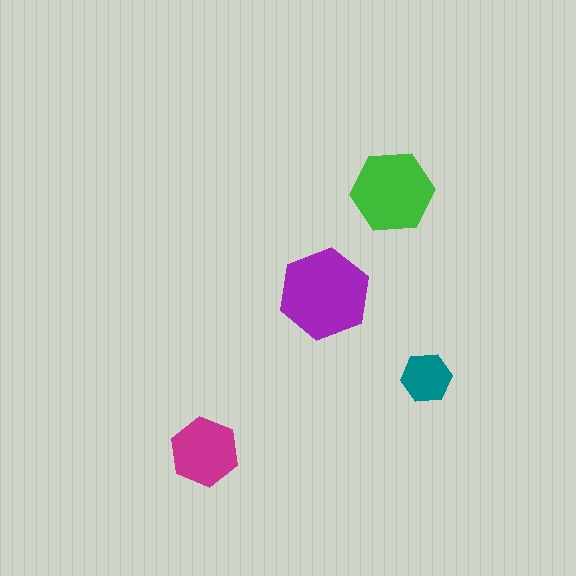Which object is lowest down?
The magenta hexagon is bottommost.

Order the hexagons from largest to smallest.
the purple one, the green one, the magenta one, the teal one.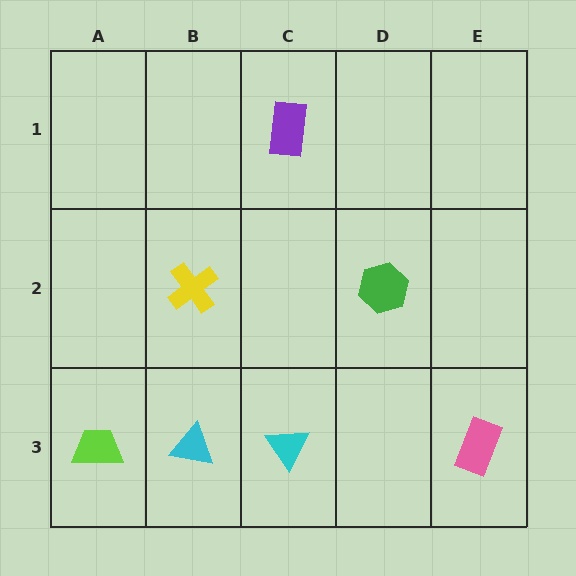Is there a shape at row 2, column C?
No, that cell is empty.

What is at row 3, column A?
A lime trapezoid.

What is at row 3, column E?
A pink rectangle.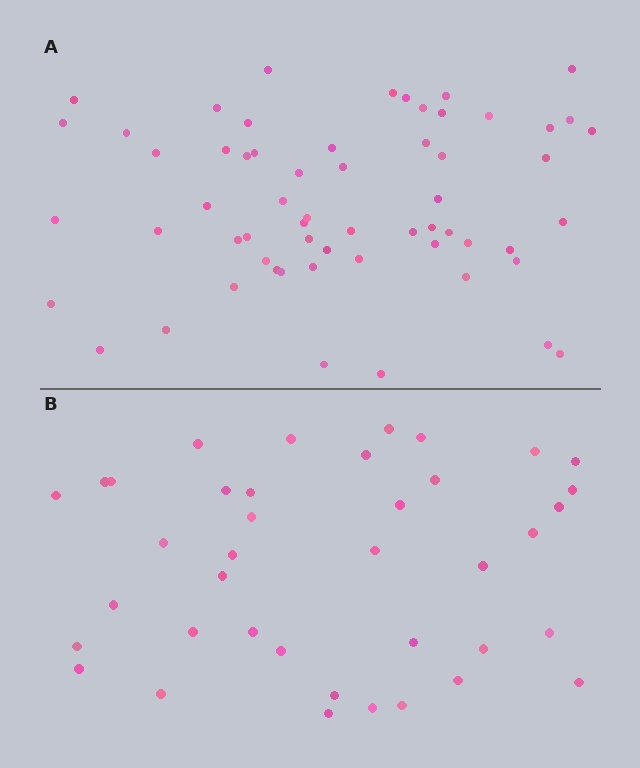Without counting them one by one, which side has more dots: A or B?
Region A (the top region) has more dots.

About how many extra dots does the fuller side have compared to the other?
Region A has approximately 20 more dots than region B.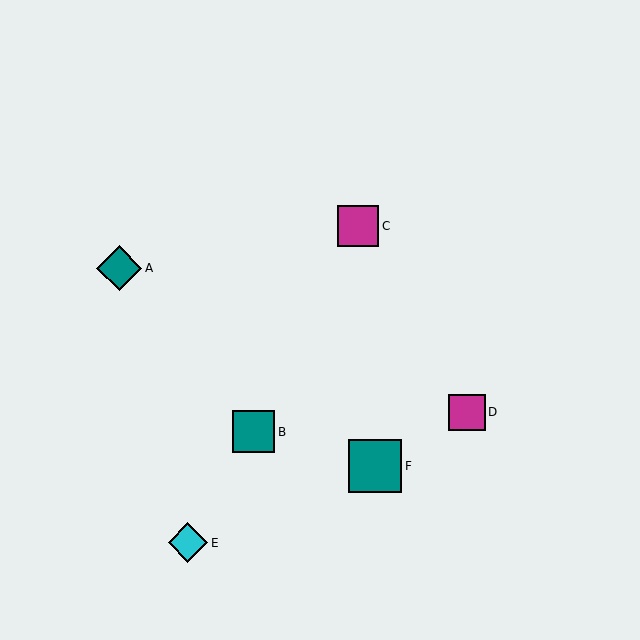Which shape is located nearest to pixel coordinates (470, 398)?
The magenta square (labeled D) at (467, 412) is nearest to that location.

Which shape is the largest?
The teal square (labeled F) is the largest.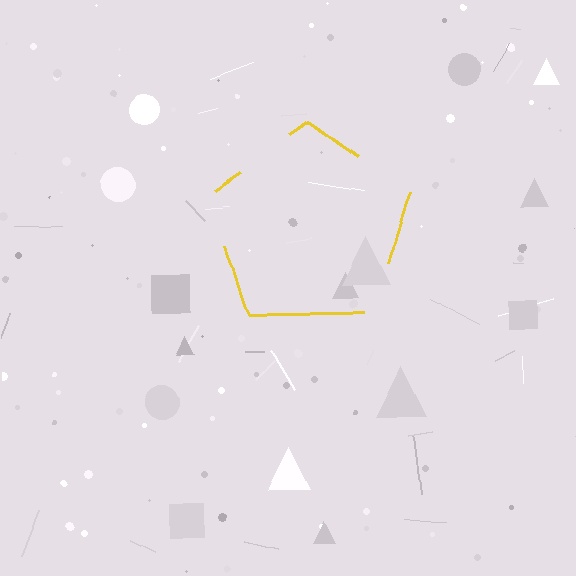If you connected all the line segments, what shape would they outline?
They would outline a pentagon.